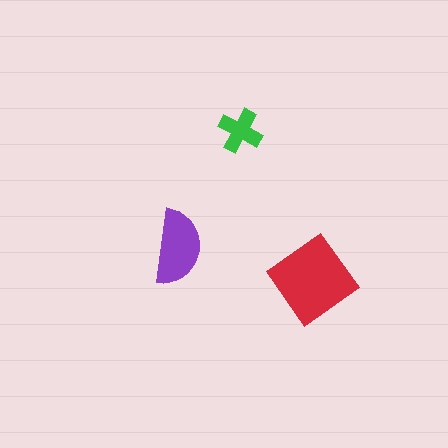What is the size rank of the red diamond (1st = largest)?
1st.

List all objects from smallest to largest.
The green cross, the purple semicircle, the red diamond.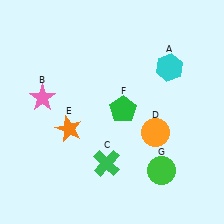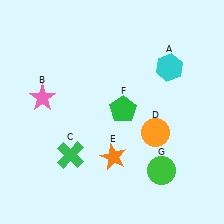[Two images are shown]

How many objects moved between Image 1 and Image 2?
2 objects moved between the two images.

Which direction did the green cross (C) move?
The green cross (C) moved left.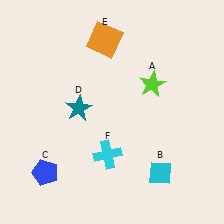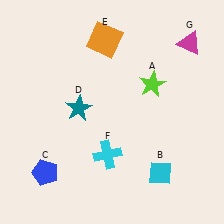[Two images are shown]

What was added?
A magenta triangle (G) was added in Image 2.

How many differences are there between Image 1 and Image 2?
There is 1 difference between the two images.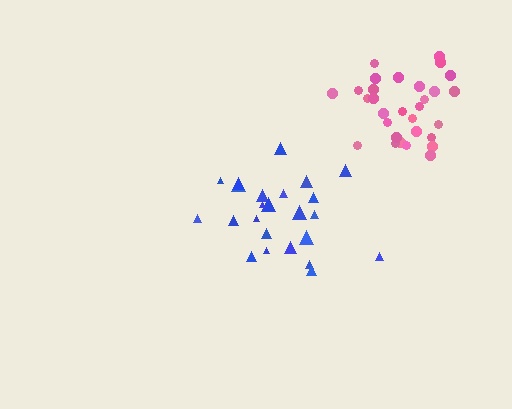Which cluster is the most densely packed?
Pink.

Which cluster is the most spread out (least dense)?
Blue.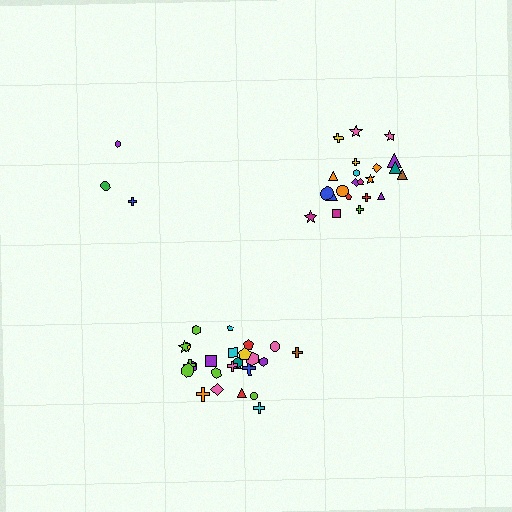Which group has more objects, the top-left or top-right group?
The top-right group.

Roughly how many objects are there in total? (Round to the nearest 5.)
Roughly 50 objects in total.